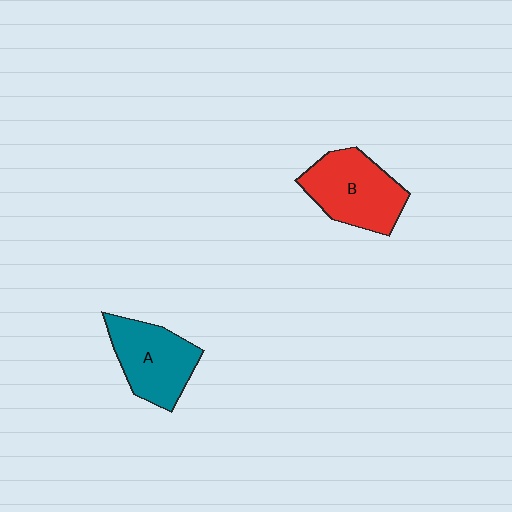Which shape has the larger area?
Shape B (red).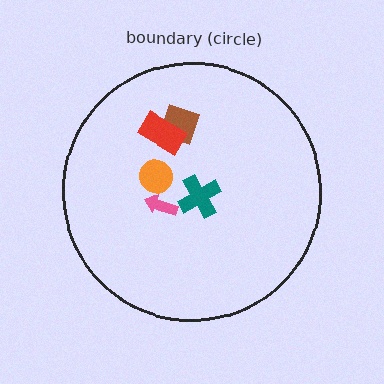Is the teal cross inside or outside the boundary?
Inside.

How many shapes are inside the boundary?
5 inside, 0 outside.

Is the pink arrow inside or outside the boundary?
Inside.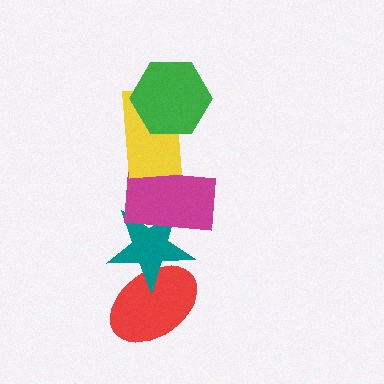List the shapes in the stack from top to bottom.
From top to bottom: the green hexagon, the yellow rectangle, the magenta rectangle, the teal star, the red ellipse.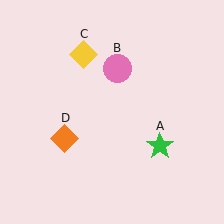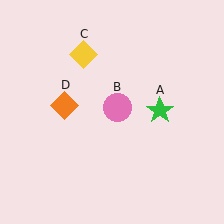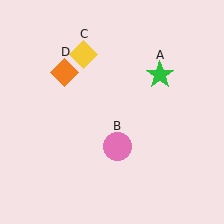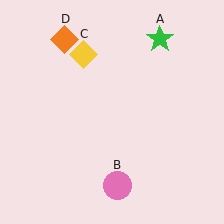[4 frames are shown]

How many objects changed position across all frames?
3 objects changed position: green star (object A), pink circle (object B), orange diamond (object D).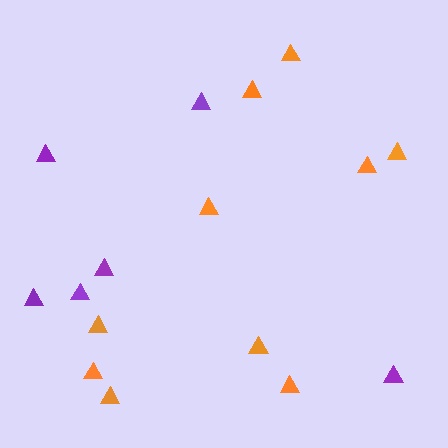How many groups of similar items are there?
There are 2 groups: one group of orange triangles (10) and one group of purple triangles (6).